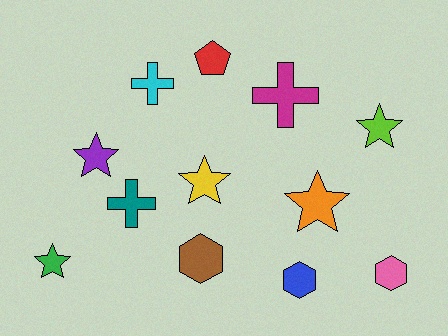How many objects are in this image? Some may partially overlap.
There are 12 objects.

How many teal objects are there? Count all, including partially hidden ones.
There is 1 teal object.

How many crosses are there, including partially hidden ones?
There are 3 crosses.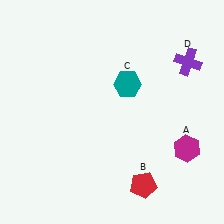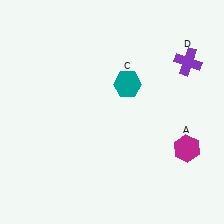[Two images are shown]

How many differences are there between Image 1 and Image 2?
There is 1 difference between the two images.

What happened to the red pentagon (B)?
The red pentagon (B) was removed in Image 2. It was in the bottom-right area of Image 1.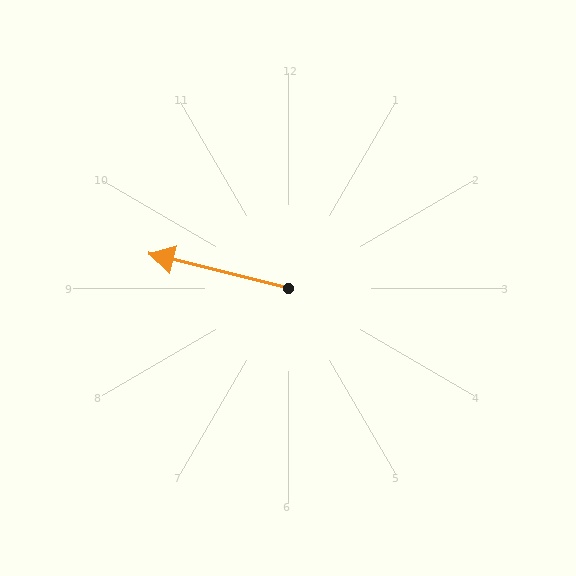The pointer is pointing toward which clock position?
Roughly 9 o'clock.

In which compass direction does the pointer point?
West.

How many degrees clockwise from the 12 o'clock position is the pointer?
Approximately 284 degrees.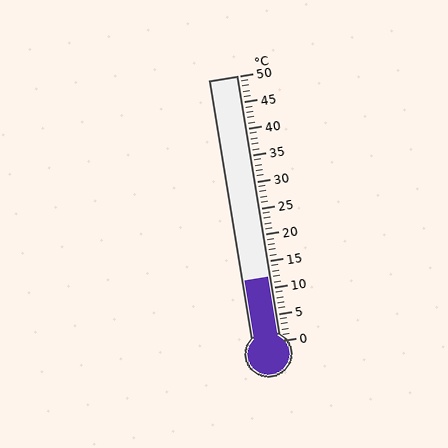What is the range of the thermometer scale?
The thermometer scale ranges from 0°C to 50°C.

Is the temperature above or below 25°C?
The temperature is below 25°C.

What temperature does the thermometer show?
The thermometer shows approximately 12°C.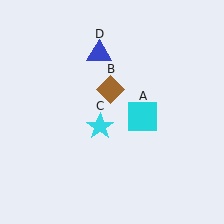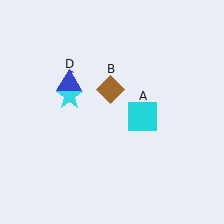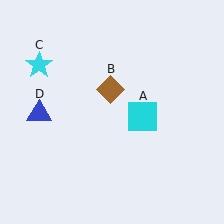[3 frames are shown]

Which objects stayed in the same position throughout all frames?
Cyan square (object A) and brown diamond (object B) remained stationary.